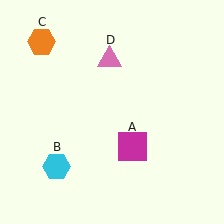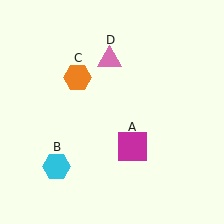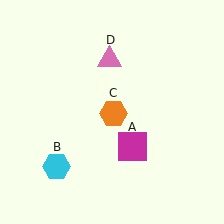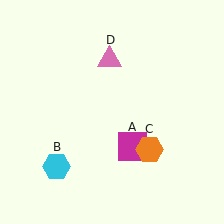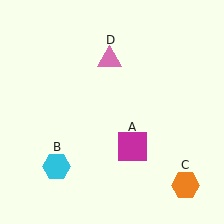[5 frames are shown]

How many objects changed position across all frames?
1 object changed position: orange hexagon (object C).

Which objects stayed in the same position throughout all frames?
Magenta square (object A) and cyan hexagon (object B) and pink triangle (object D) remained stationary.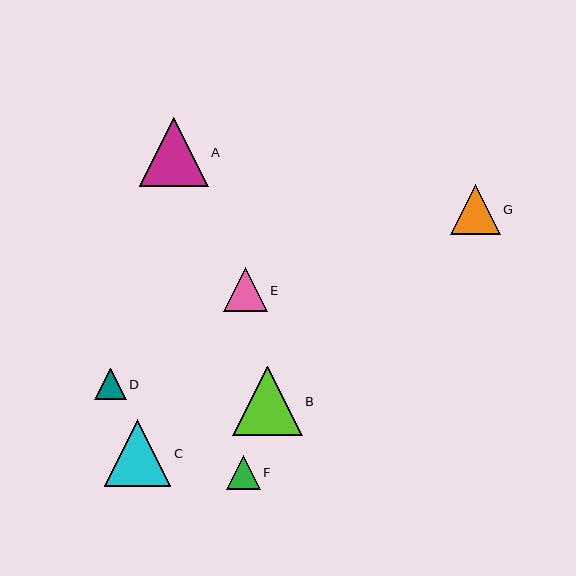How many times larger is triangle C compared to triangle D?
Triangle C is approximately 2.1 times the size of triangle D.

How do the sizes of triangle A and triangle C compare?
Triangle A and triangle C are approximately the same size.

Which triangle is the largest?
Triangle B is the largest with a size of approximately 69 pixels.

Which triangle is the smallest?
Triangle D is the smallest with a size of approximately 31 pixels.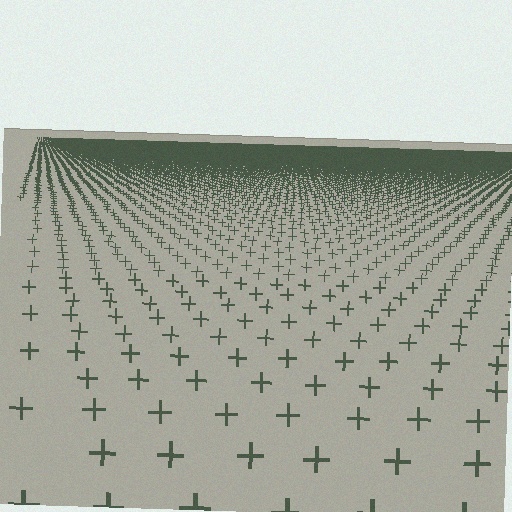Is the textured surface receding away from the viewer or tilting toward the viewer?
The surface is receding away from the viewer. Texture elements get smaller and denser toward the top.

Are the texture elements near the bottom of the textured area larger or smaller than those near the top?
Larger. Near the bottom, elements are closer to the viewer and appear at a bigger on-screen size.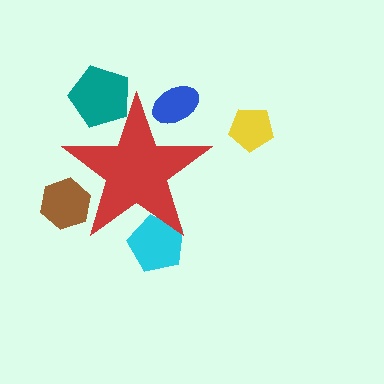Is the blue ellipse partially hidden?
Yes, the blue ellipse is partially hidden behind the red star.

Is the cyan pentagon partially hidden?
Yes, the cyan pentagon is partially hidden behind the red star.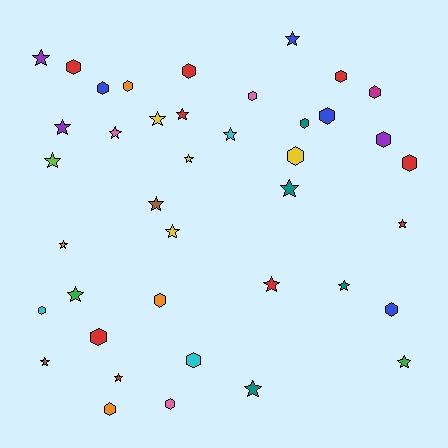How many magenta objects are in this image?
There is 1 magenta object.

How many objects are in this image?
There are 40 objects.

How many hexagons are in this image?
There are 19 hexagons.